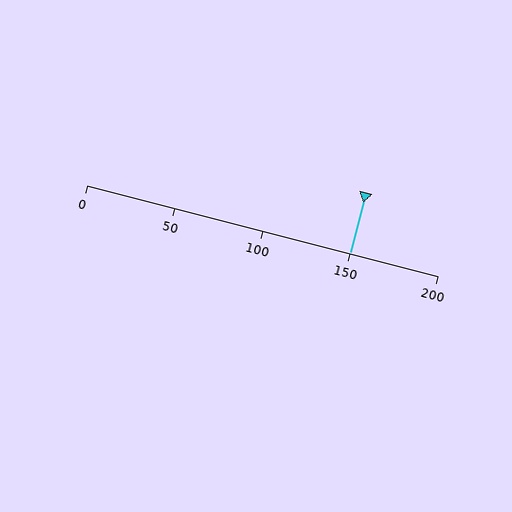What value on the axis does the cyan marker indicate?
The marker indicates approximately 150.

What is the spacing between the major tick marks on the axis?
The major ticks are spaced 50 apart.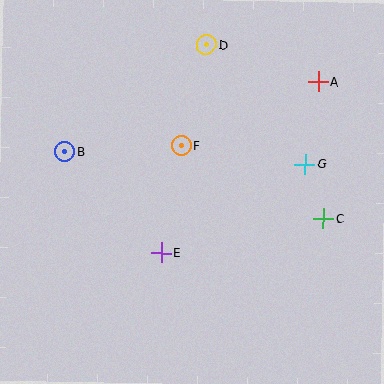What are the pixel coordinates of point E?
Point E is at (161, 253).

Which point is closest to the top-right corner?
Point A is closest to the top-right corner.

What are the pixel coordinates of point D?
Point D is at (206, 45).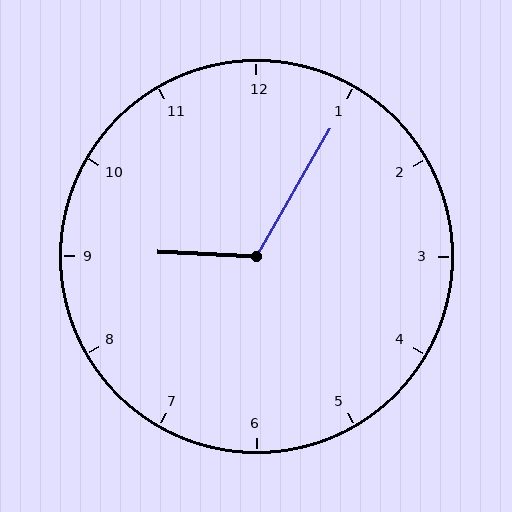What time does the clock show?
9:05.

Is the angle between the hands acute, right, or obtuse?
It is obtuse.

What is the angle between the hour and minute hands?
Approximately 118 degrees.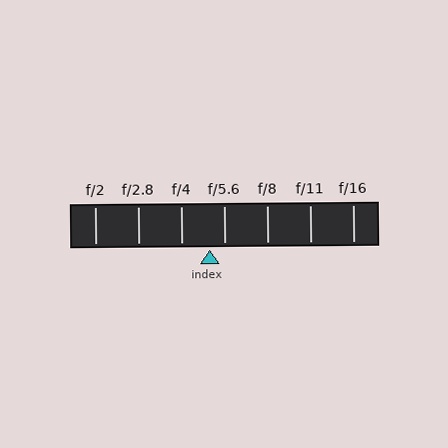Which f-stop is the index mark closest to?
The index mark is closest to f/5.6.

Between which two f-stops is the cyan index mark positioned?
The index mark is between f/4 and f/5.6.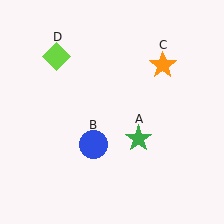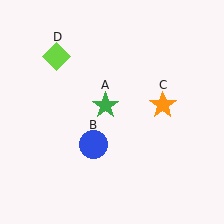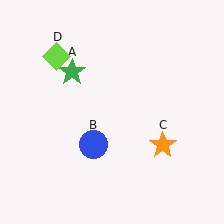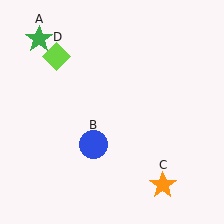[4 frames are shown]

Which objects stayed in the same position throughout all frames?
Blue circle (object B) and lime diamond (object D) remained stationary.